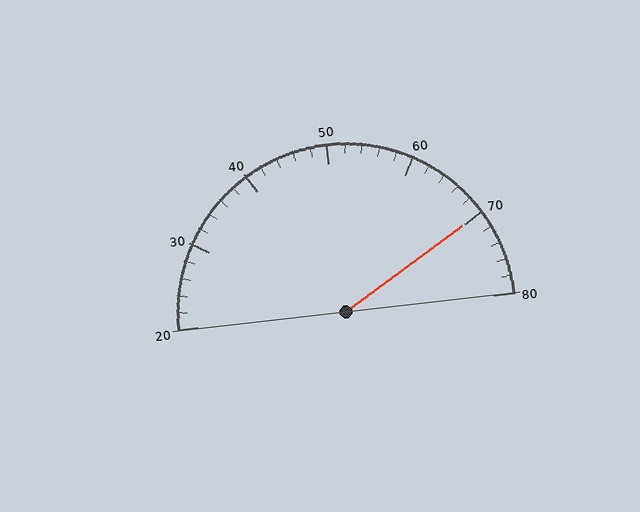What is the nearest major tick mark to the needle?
The nearest major tick mark is 70.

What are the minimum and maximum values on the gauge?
The gauge ranges from 20 to 80.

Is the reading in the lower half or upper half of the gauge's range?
The reading is in the upper half of the range (20 to 80).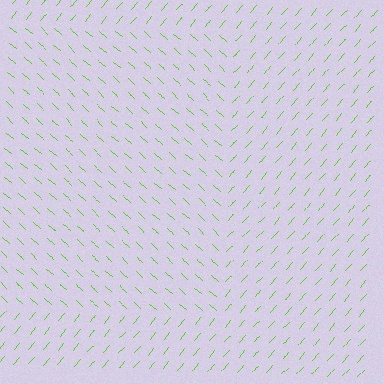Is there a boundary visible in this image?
Yes, there is a texture boundary formed by a change in line orientation.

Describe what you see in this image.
The image is filled with small lime line segments. A rectangle region in the image has lines oriented differently from the surrounding lines, creating a visible texture boundary.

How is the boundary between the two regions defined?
The boundary is defined purely by a change in line orientation (approximately 89 degrees difference). All lines are the same color and thickness.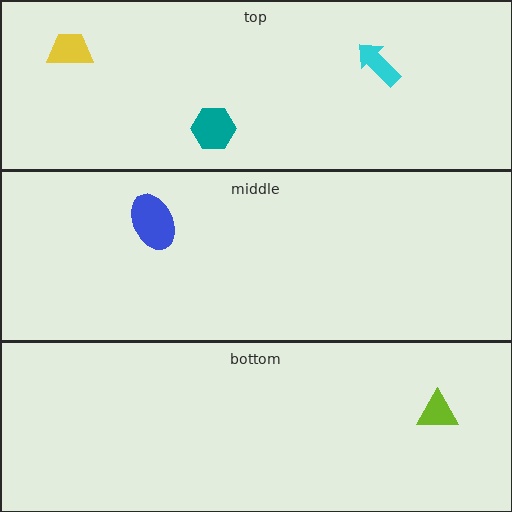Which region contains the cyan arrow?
The top region.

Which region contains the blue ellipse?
The middle region.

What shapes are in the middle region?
The blue ellipse.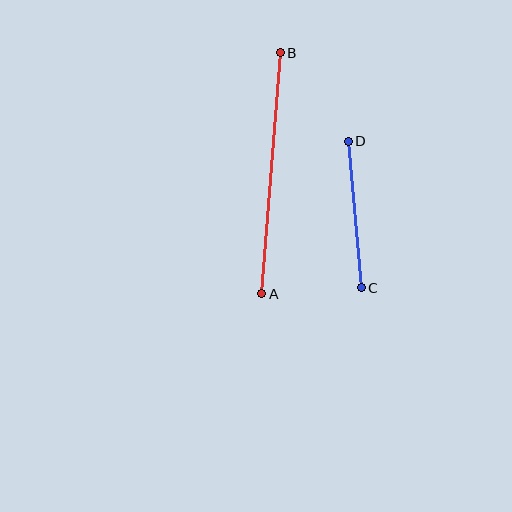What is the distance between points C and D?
The distance is approximately 147 pixels.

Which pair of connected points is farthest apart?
Points A and B are farthest apart.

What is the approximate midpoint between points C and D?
The midpoint is at approximately (355, 215) pixels.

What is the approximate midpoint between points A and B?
The midpoint is at approximately (271, 173) pixels.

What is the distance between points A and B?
The distance is approximately 242 pixels.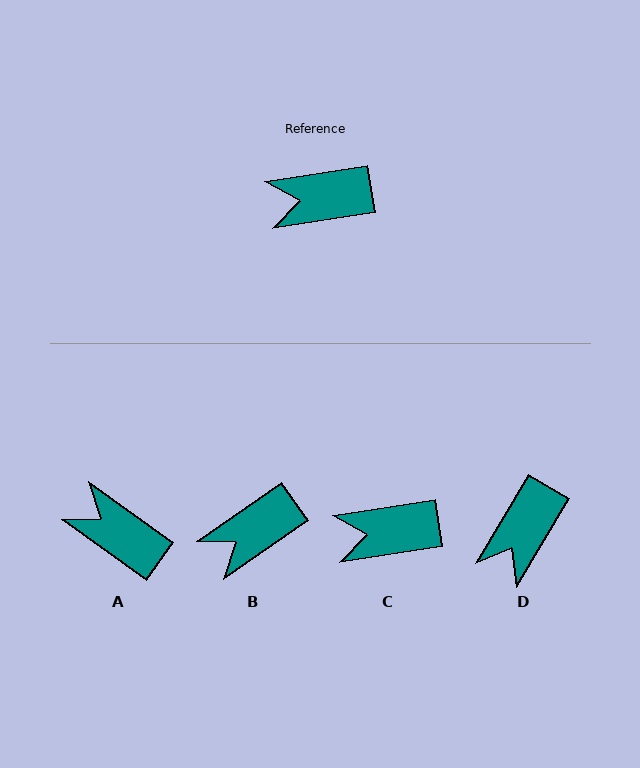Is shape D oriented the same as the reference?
No, it is off by about 51 degrees.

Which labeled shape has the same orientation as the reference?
C.